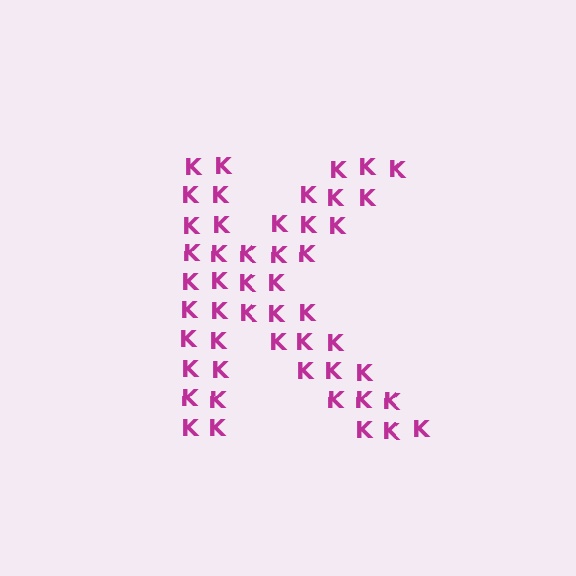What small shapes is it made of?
It is made of small letter K's.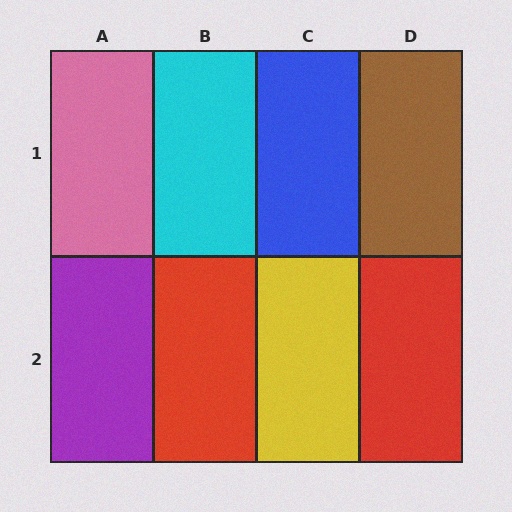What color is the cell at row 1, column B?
Cyan.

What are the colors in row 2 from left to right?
Purple, red, yellow, red.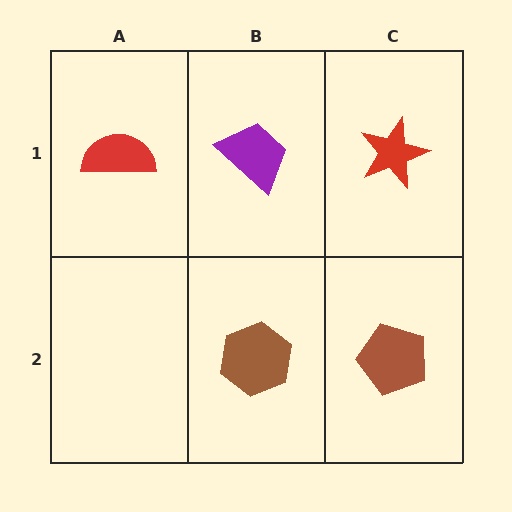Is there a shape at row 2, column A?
No, that cell is empty.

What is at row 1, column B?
A purple trapezoid.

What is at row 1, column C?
A red star.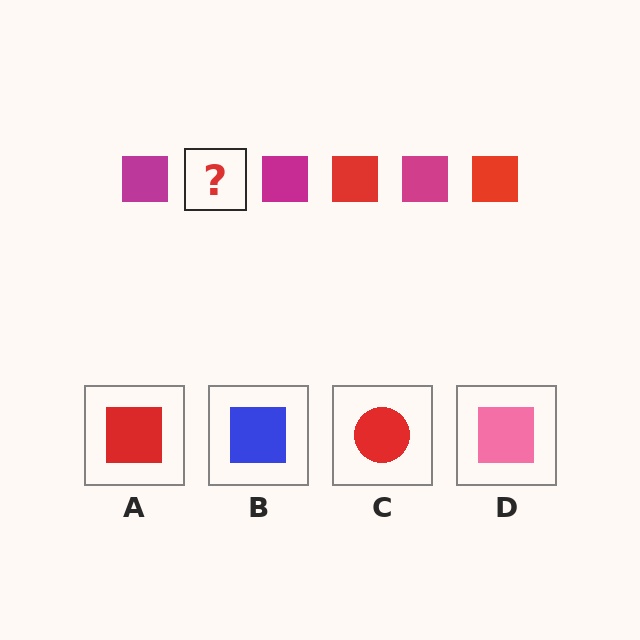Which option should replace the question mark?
Option A.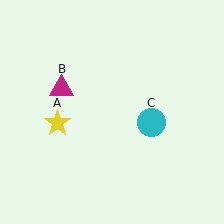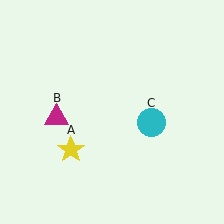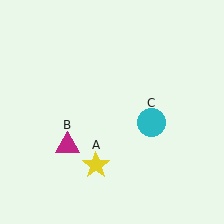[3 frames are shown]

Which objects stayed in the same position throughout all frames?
Cyan circle (object C) remained stationary.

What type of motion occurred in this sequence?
The yellow star (object A), magenta triangle (object B) rotated counterclockwise around the center of the scene.